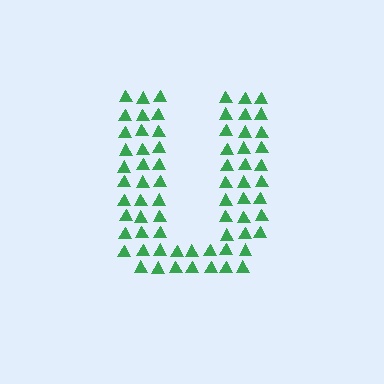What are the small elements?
The small elements are triangles.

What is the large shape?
The large shape is the letter U.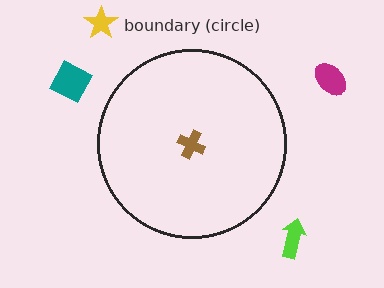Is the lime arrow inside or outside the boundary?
Outside.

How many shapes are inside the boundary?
1 inside, 4 outside.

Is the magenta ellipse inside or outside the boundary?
Outside.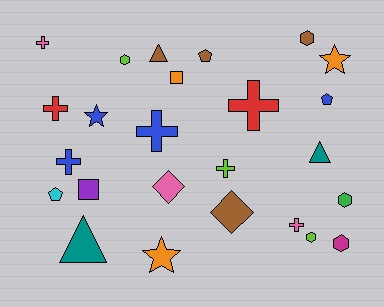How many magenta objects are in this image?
There is 1 magenta object.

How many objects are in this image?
There are 25 objects.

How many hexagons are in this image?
There are 5 hexagons.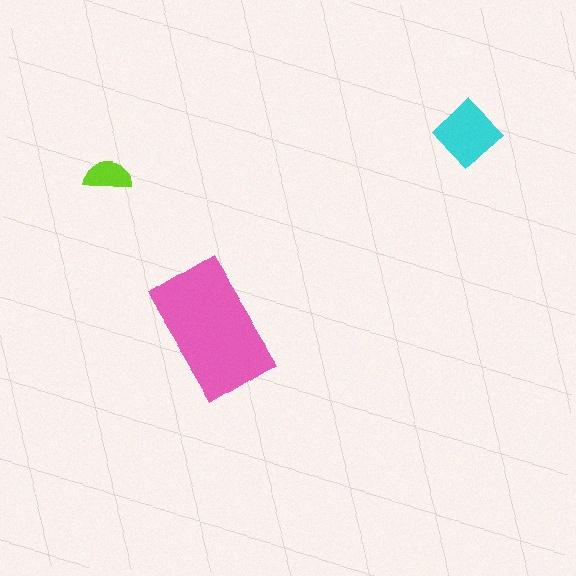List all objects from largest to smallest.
The pink rectangle, the cyan diamond, the lime semicircle.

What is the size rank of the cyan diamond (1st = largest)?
2nd.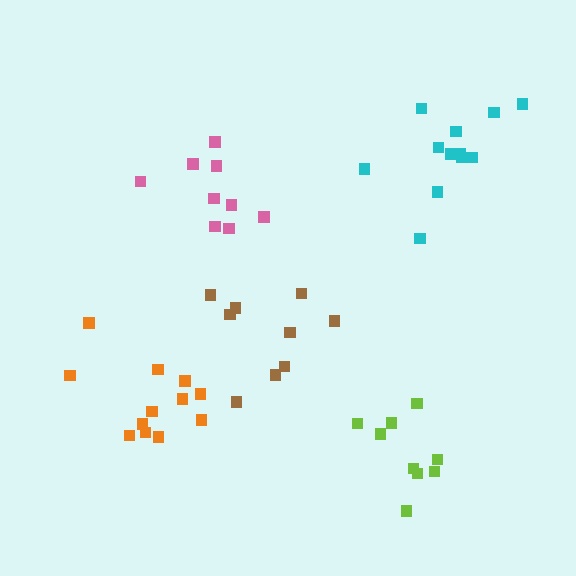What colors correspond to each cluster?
The clusters are colored: orange, pink, lime, cyan, brown.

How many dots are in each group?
Group 1: 12 dots, Group 2: 9 dots, Group 3: 9 dots, Group 4: 12 dots, Group 5: 9 dots (51 total).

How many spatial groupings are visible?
There are 5 spatial groupings.